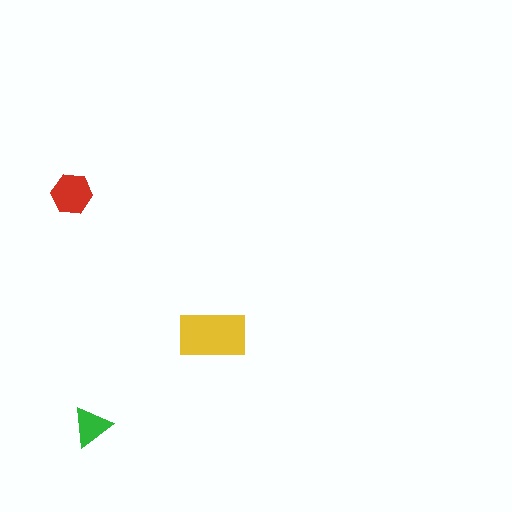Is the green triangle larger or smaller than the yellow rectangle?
Smaller.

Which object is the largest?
The yellow rectangle.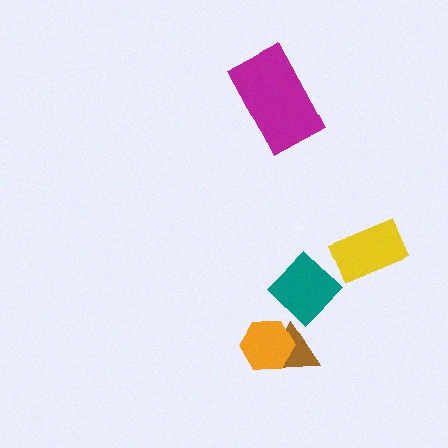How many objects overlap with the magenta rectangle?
0 objects overlap with the magenta rectangle.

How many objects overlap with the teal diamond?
0 objects overlap with the teal diamond.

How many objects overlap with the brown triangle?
1 object overlaps with the brown triangle.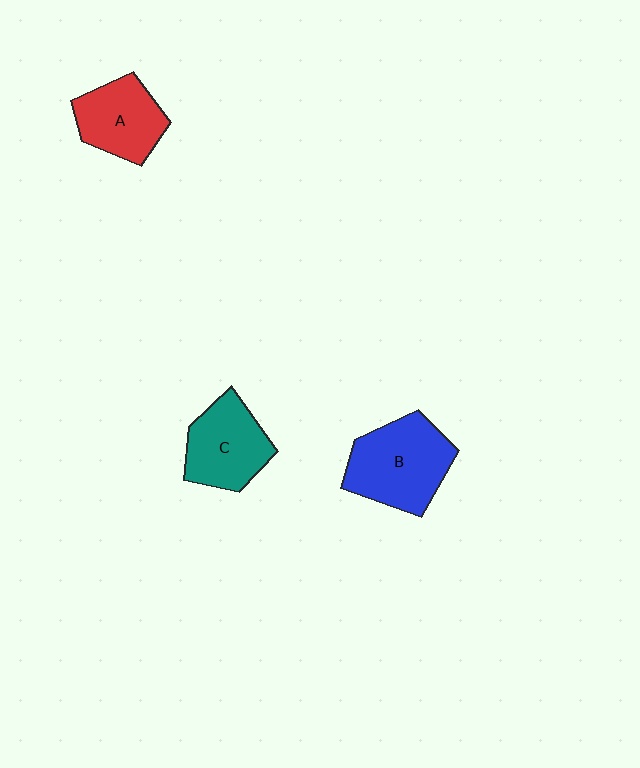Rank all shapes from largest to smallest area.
From largest to smallest: B (blue), C (teal), A (red).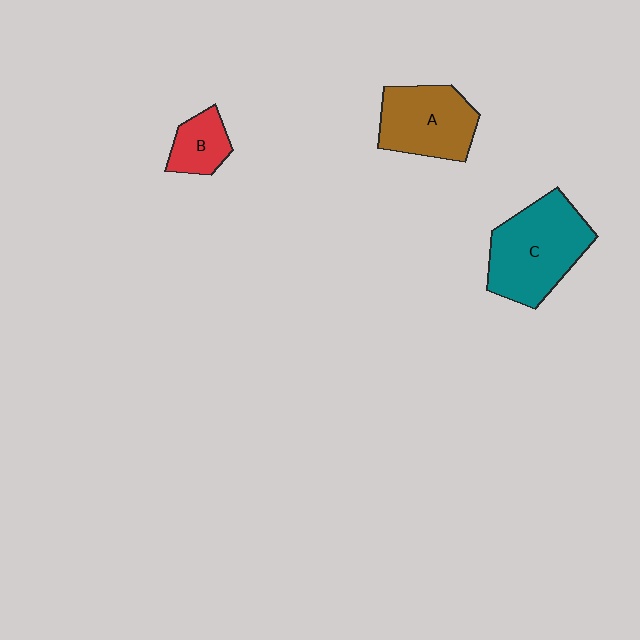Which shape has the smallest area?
Shape B (red).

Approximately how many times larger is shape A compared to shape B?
Approximately 2.0 times.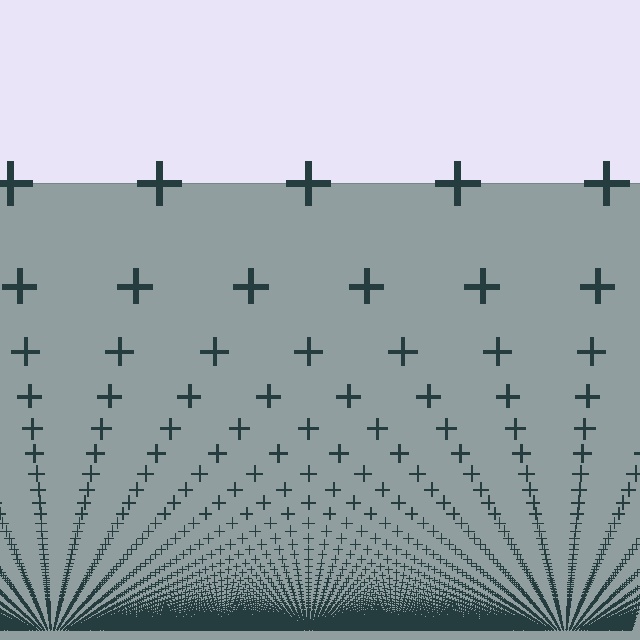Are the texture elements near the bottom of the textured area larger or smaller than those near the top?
Smaller. The gradient is inverted — elements near the bottom are smaller and denser.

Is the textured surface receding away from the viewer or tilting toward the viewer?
The surface appears to tilt toward the viewer. Texture elements get larger and sparser toward the top.